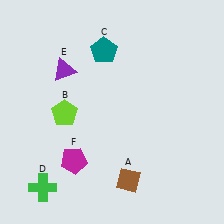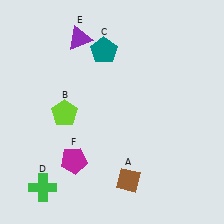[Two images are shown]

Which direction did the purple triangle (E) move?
The purple triangle (E) moved up.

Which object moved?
The purple triangle (E) moved up.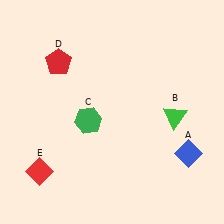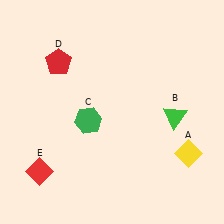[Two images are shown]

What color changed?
The diamond (A) changed from blue in Image 1 to yellow in Image 2.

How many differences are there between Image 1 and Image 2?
There is 1 difference between the two images.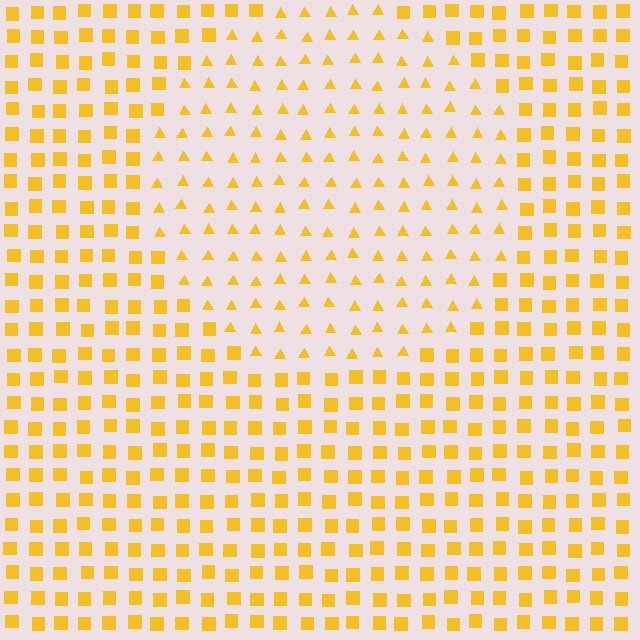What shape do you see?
I see a circle.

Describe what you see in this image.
The image is filled with small yellow elements arranged in a uniform grid. A circle-shaped region contains triangles, while the surrounding area contains squares. The boundary is defined purely by the change in element shape.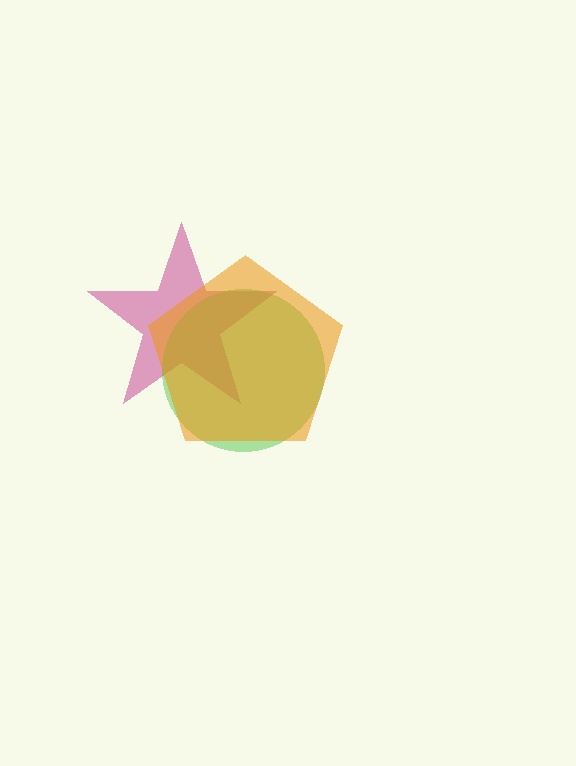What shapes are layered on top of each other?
The layered shapes are: a magenta star, a green circle, an orange pentagon.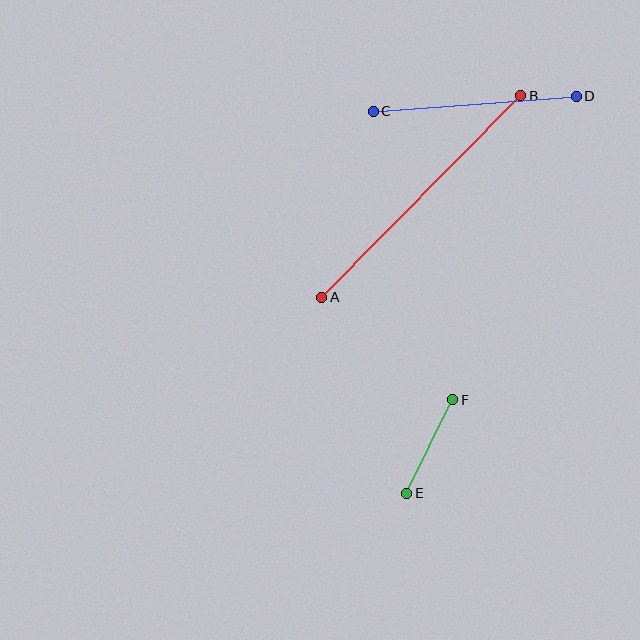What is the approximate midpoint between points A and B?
The midpoint is at approximately (421, 197) pixels.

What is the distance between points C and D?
The distance is approximately 204 pixels.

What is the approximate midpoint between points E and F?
The midpoint is at approximately (430, 447) pixels.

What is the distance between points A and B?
The distance is approximately 283 pixels.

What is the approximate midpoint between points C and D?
The midpoint is at approximately (475, 104) pixels.